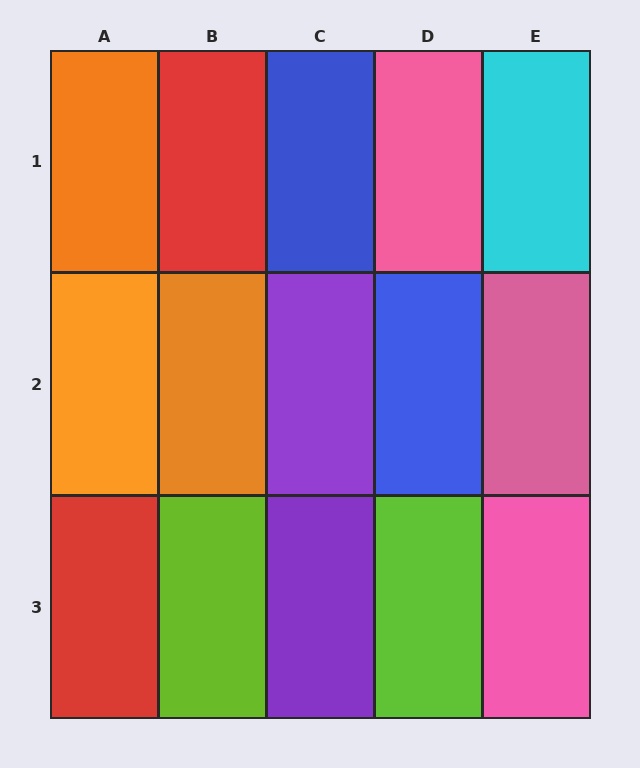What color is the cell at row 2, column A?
Orange.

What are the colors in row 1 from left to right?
Orange, red, blue, pink, cyan.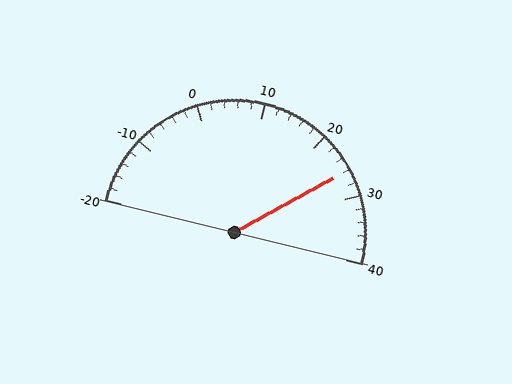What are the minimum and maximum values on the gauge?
The gauge ranges from -20 to 40.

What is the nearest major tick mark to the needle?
The nearest major tick mark is 30.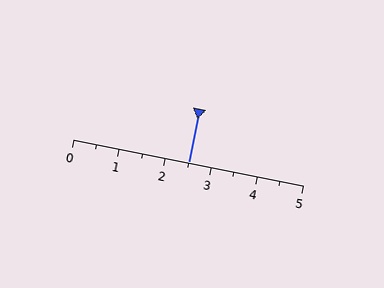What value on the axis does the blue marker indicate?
The marker indicates approximately 2.5.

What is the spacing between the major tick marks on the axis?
The major ticks are spaced 1 apart.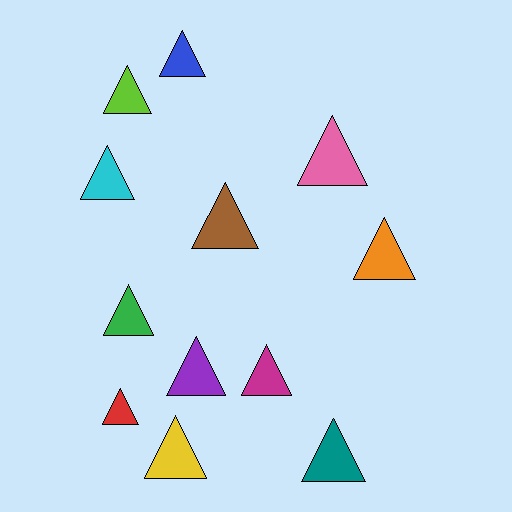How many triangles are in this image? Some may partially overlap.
There are 12 triangles.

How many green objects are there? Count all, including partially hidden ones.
There is 1 green object.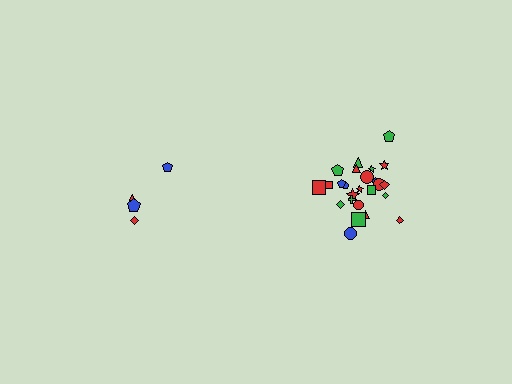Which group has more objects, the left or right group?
The right group.